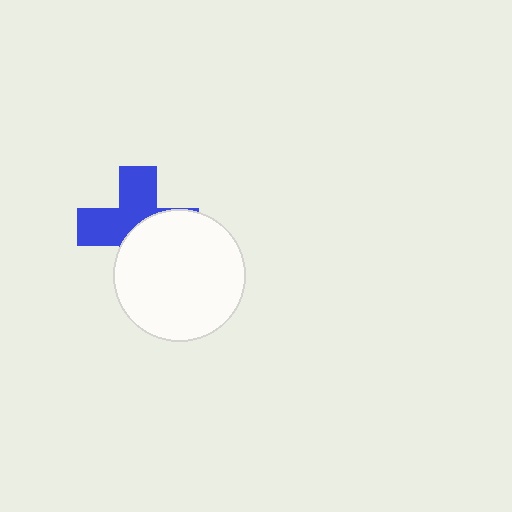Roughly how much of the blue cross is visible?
About half of it is visible (roughly 51%).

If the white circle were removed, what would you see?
You would see the complete blue cross.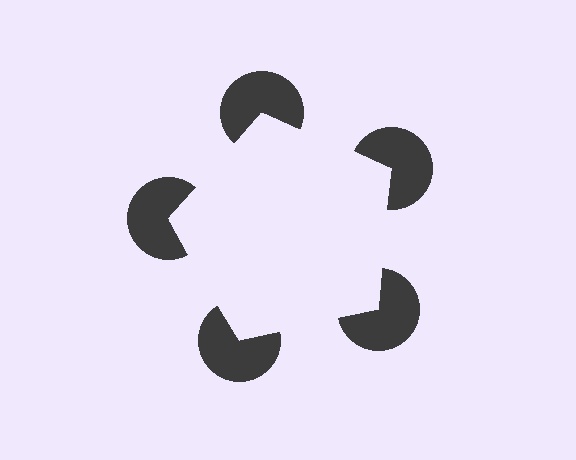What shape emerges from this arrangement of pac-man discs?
An illusory pentagon — its edges are inferred from the aligned wedge cuts in the pac-man discs, not physically drawn.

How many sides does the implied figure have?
5 sides.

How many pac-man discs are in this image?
There are 5 — one at each vertex of the illusory pentagon.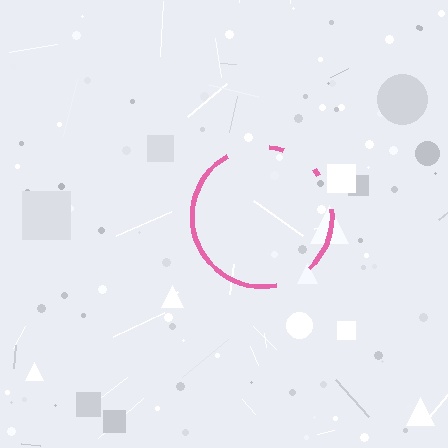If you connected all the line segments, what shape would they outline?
They would outline a circle.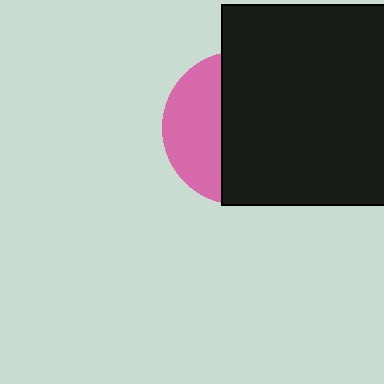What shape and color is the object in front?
The object in front is a black square.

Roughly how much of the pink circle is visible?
A small part of it is visible (roughly 36%).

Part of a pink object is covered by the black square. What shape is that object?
It is a circle.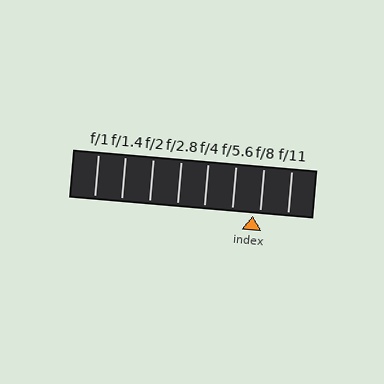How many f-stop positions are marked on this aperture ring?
There are 8 f-stop positions marked.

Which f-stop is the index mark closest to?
The index mark is closest to f/8.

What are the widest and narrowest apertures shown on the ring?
The widest aperture shown is f/1 and the narrowest is f/11.